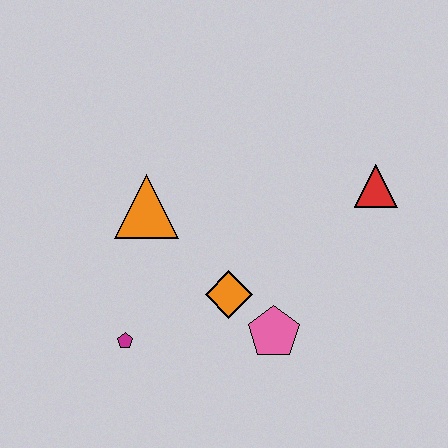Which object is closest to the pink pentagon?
The orange diamond is closest to the pink pentagon.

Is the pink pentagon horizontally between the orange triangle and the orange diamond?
No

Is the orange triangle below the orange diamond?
No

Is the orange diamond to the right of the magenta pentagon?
Yes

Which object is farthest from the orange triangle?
The red triangle is farthest from the orange triangle.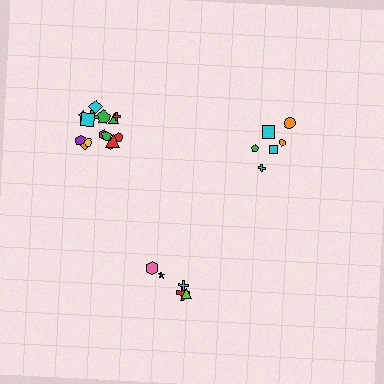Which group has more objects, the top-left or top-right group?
The top-left group.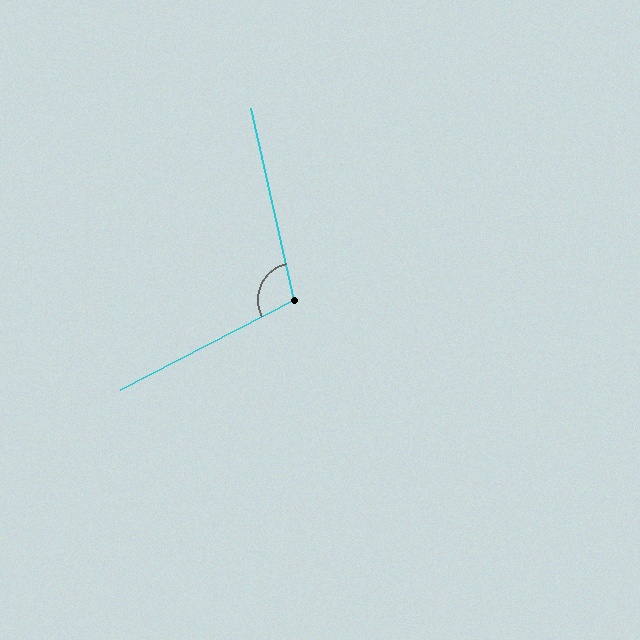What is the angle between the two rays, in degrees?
Approximately 105 degrees.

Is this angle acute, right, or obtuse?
It is obtuse.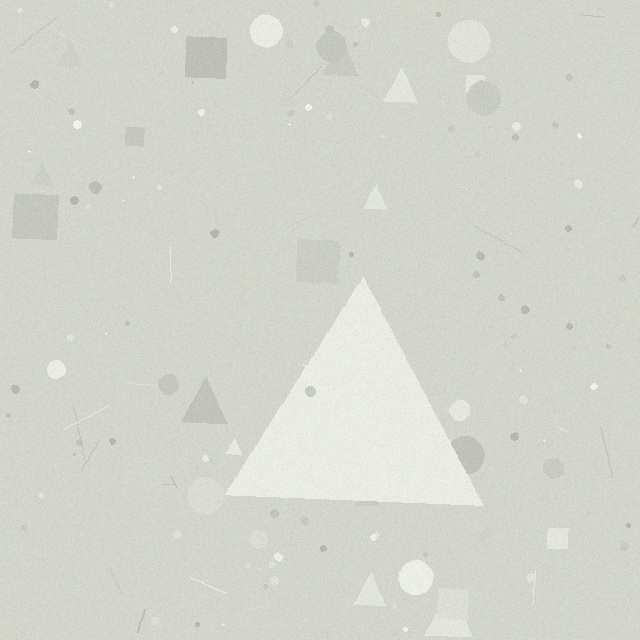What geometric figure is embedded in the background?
A triangle is embedded in the background.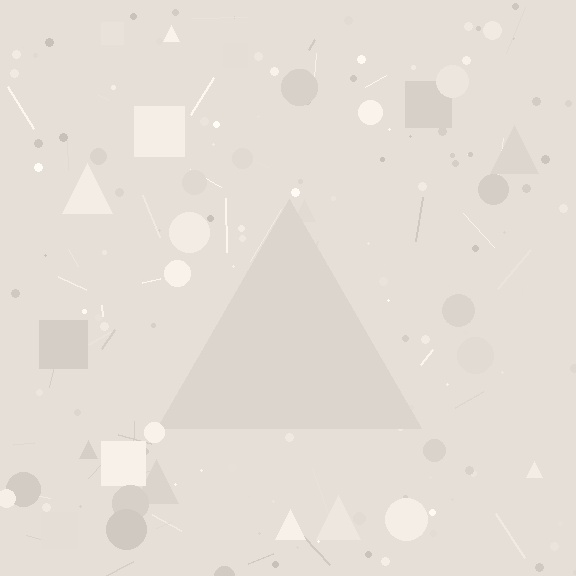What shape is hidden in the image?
A triangle is hidden in the image.